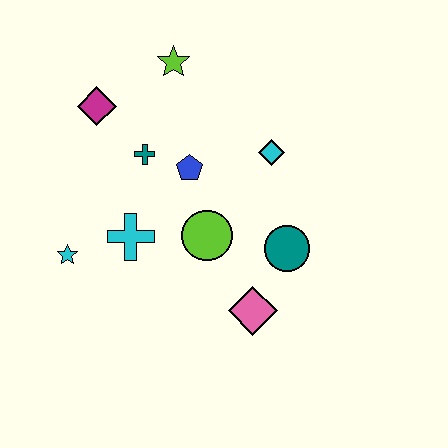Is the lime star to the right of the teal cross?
Yes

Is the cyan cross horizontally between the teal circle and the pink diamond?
No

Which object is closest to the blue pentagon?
The teal cross is closest to the blue pentagon.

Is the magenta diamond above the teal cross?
Yes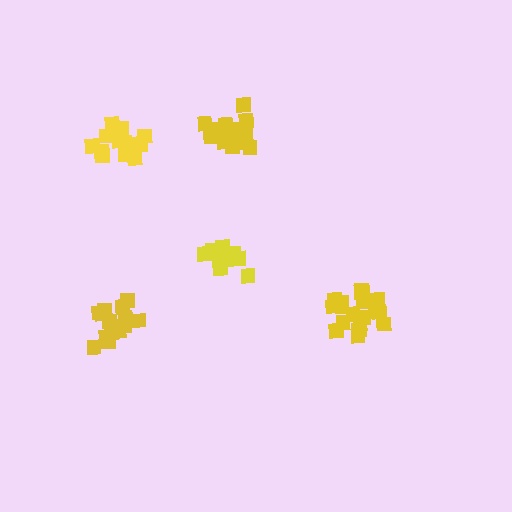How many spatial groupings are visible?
There are 5 spatial groupings.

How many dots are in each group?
Group 1: 18 dots, Group 2: 16 dots, Group 3: 14 dots, Group 4: 12 dots, Group 5: 18 dots (78 total).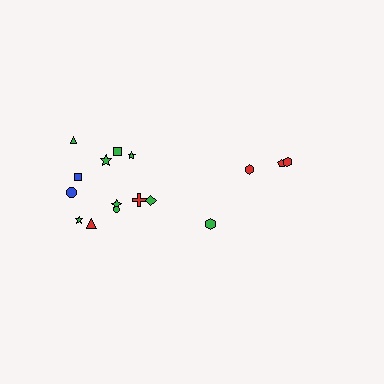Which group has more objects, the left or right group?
The left group.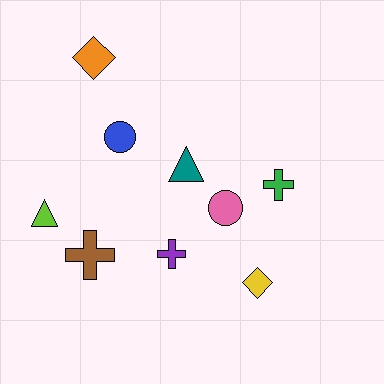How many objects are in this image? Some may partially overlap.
There are 9 objects.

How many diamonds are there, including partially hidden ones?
There are 2 diamonds.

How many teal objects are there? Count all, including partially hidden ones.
There is 1 teal object.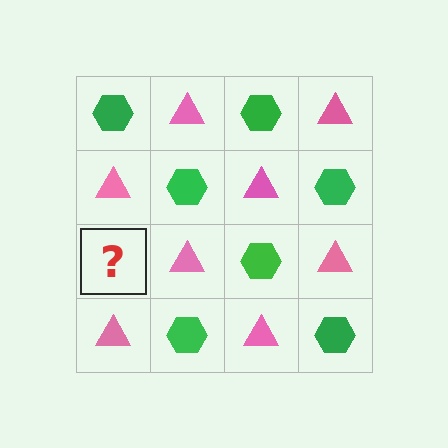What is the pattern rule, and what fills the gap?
The rule is that it alternates green hexagon and pink triangle in a checkerboard pattern. The gap should be filled with a green hexagon.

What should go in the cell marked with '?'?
The missing cell should contain a green hexagon.